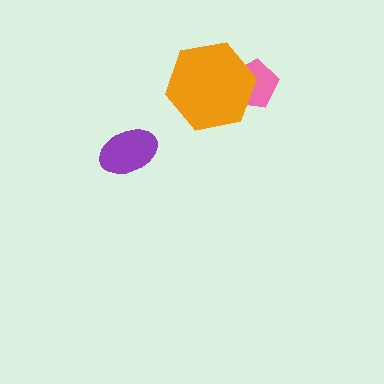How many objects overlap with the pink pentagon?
1 object overlaps with the pink pentagon.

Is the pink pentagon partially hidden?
Yes, it is partially covered by another shape.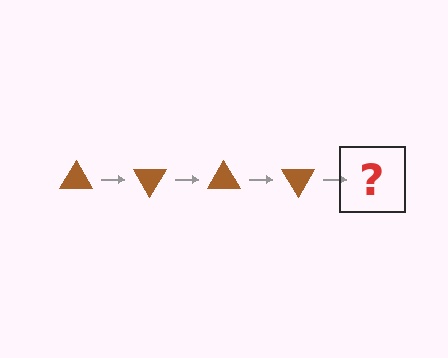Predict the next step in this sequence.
The next step is a brown triangle rotated 240 degrees.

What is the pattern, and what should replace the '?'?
The pattern is that the triangle rotates 60 degrees each step. The '?' should be a brown triangle rotated 240 degrees.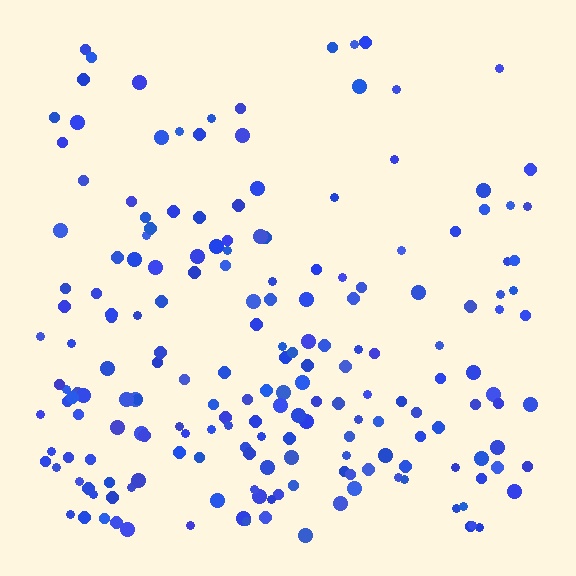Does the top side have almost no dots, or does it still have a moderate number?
Still a moderate number, just noticeably fewer than the bottom.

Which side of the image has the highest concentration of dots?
The bottom.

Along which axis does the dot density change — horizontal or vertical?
Vertical.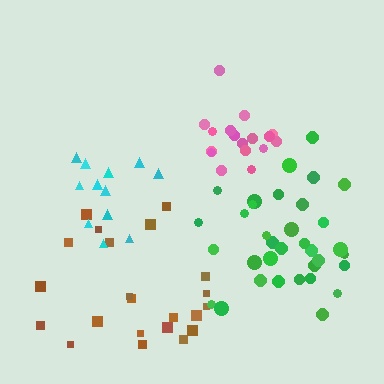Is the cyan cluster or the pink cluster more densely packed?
Pink.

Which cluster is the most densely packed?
Pink.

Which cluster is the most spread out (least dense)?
Brown.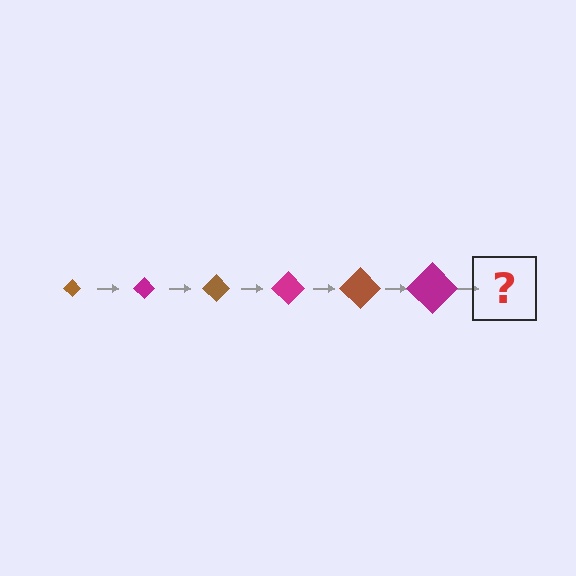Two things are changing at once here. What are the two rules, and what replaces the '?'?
The two rules are that the diamond grows larger each step and the color cycles through brown and magenta. The '?' should be a brown diamond, larger than the previous one.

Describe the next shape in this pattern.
It should be a brown diamond, larger than the previous one.